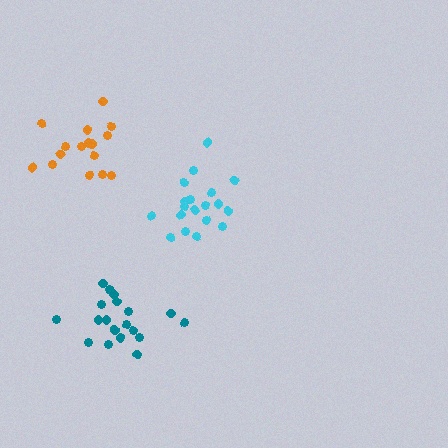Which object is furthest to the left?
The orange cluster is leftmost.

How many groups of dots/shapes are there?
There are 3 groups.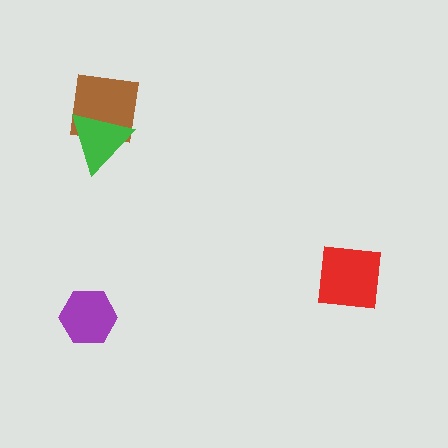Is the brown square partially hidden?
Yes, it is partially covered by another shape.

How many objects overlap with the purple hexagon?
0 objects overlap with the purple hexagon.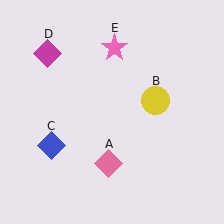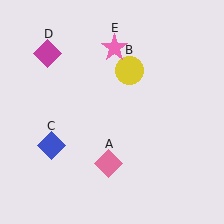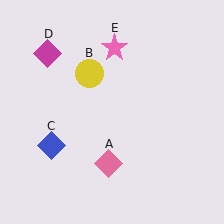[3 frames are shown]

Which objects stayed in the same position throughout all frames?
Pink diamond (object A) and blue diamond (object C) and magenta diamond (object D) and pink star (object E) remained stationary.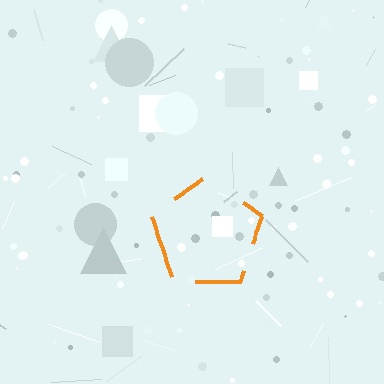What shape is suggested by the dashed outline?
The dashed outline suggests a pentagon.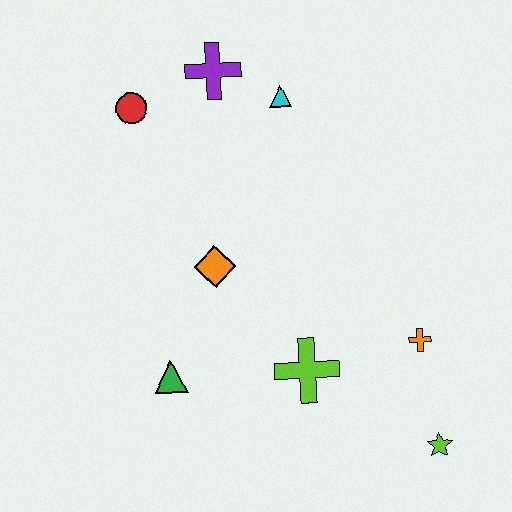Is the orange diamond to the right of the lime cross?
No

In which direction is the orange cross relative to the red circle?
The orange cross is to the right of the red circle.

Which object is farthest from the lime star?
The red circle is farthest from the lime star.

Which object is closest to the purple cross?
The cyan triangle is closest to the purple cross.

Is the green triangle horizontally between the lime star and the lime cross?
No